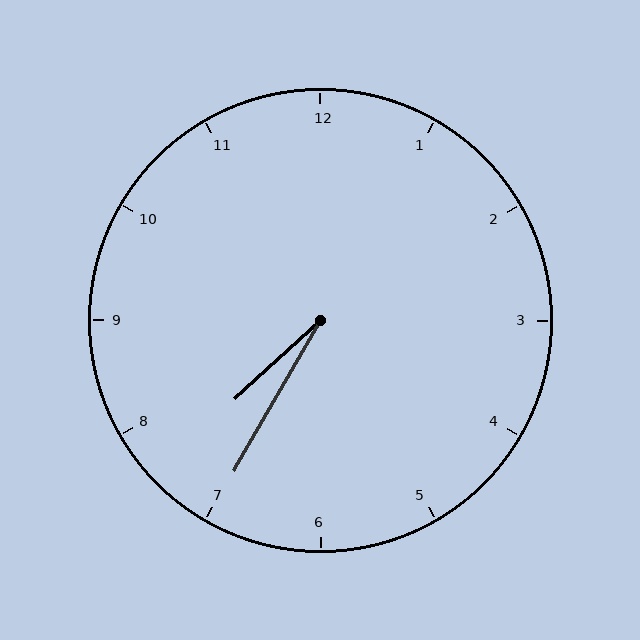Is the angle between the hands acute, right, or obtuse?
It is acute.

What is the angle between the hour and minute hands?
Approximately 18 degrees.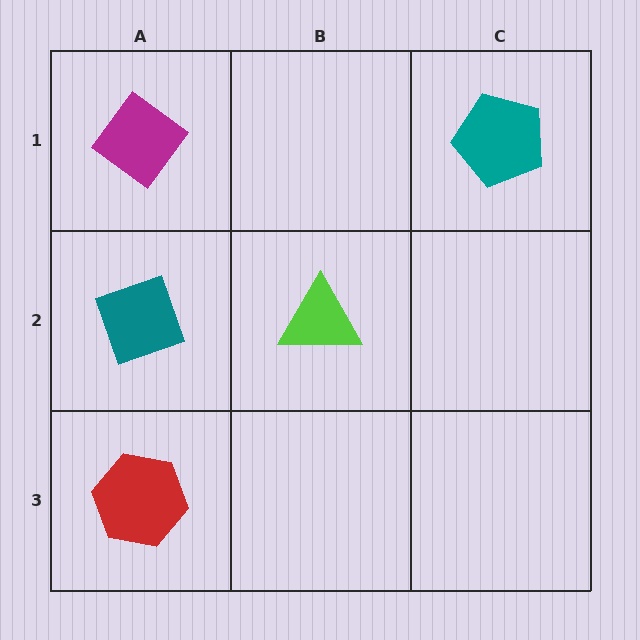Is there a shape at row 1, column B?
No, that cell is empty.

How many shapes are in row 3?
1 shape.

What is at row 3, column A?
A red hexagon.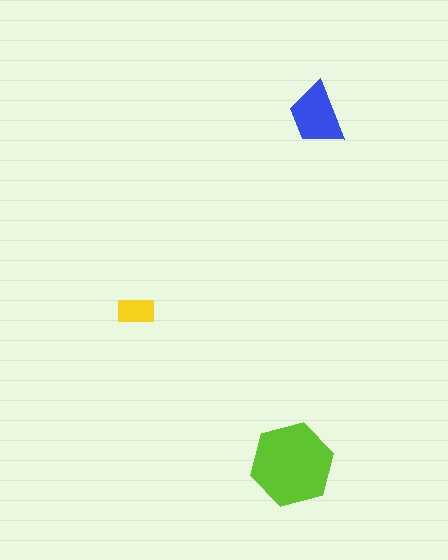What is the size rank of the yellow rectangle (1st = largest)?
3rd.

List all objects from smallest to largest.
The yellow rectangle, the blue trapezoid, the lime hexagon.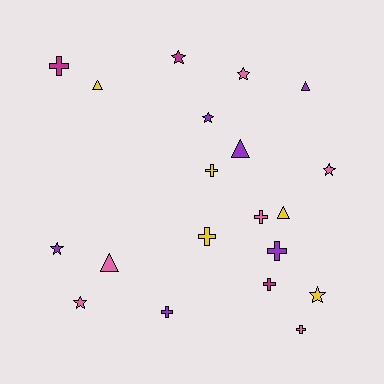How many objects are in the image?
There are 20 objects.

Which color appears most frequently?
Purple, with 6 objects.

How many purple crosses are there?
There are 2 purple crosses.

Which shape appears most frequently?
Cross, with 8 objects.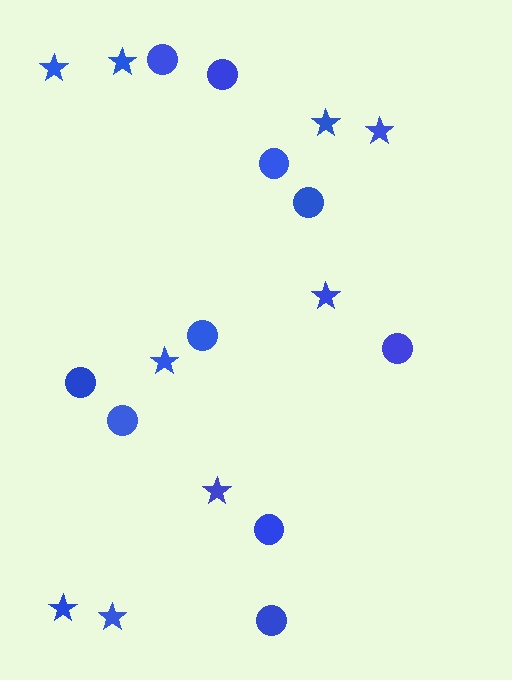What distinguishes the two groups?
There are 2 groups: one group of circles (10) and one group of stars (9).